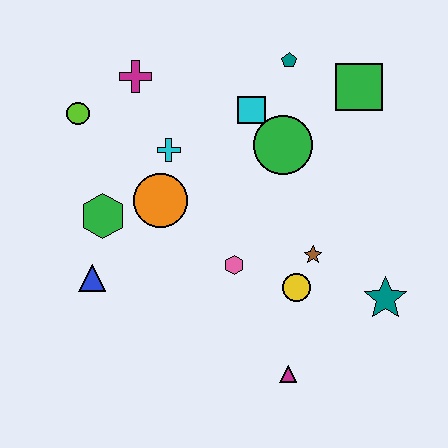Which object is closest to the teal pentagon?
The cyan square is closest to the teal pentagon.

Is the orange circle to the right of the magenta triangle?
No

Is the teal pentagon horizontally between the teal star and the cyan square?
Yes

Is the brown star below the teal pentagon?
Yes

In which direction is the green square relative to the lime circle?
The green square is to the right of the lime circle.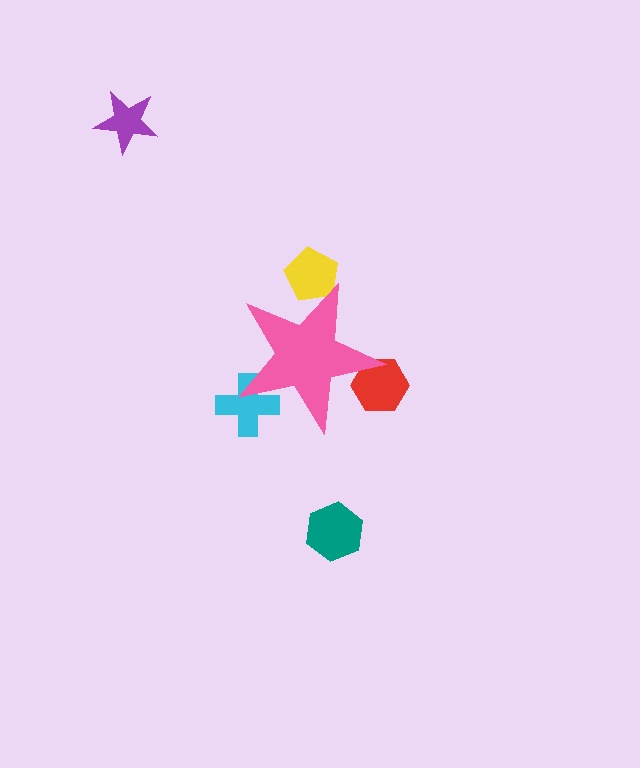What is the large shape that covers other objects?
A pink star.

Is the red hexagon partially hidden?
Yes, the red hexagon is partially hidden behind the pink star.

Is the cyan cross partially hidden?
Yes, the cyan cross is partially hidden behind the pink star.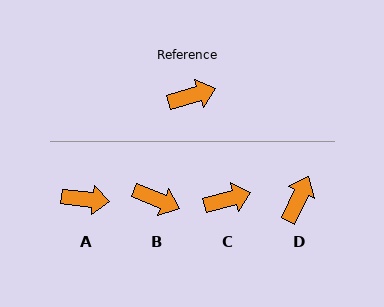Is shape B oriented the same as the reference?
No, it is off by about 38 degrees.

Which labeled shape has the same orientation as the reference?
C.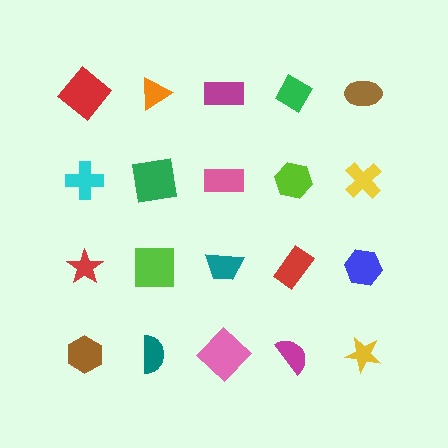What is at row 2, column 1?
A cyan cross.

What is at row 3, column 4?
A red rectangle.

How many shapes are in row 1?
5 shapes.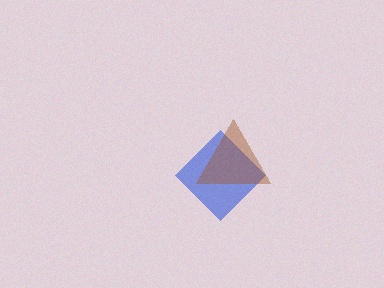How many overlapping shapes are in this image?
There are 2 overlapping shapes in the image.